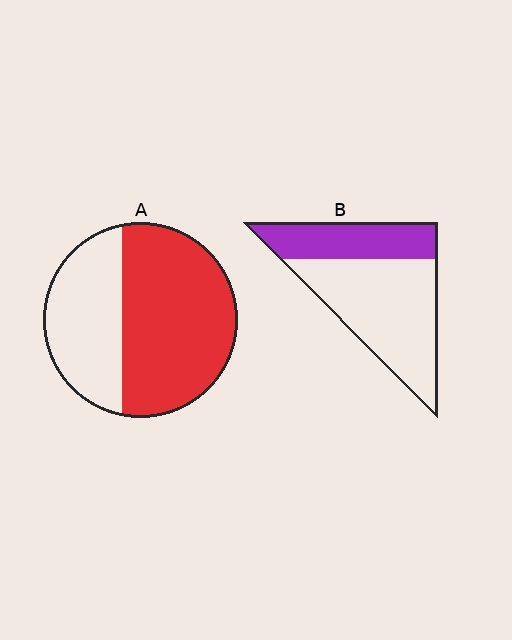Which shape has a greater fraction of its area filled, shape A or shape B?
Shape A.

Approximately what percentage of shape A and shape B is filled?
A is approximately 60% and B is approximately 35%.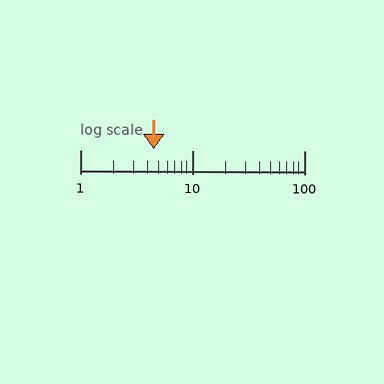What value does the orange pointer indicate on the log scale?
The pointer indicates approximately 4.5.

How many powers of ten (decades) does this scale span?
The scale spans 2 decades, from 1 to 100.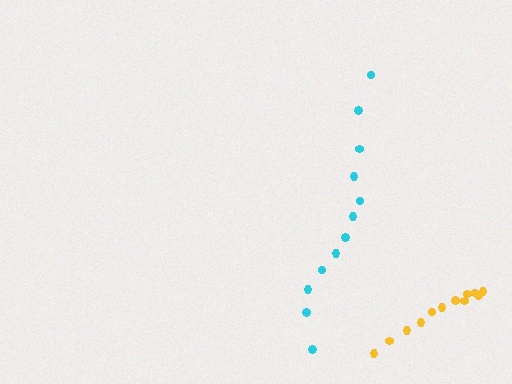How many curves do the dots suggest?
There are 2 distinct paths.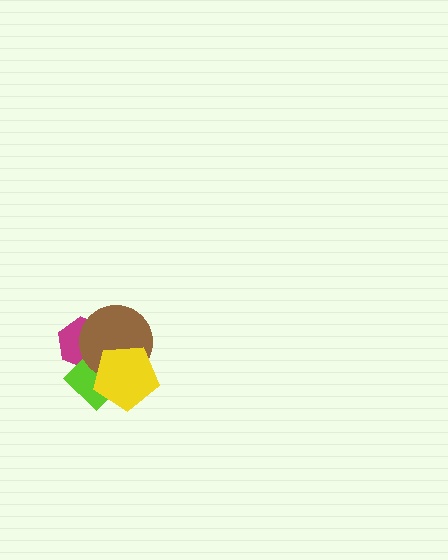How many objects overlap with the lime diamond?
3 objects overlap with the lime diamond.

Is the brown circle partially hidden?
Yes, it is partially covered by another shape.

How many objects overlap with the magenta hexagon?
3 objects overlap with the magenta hexagon.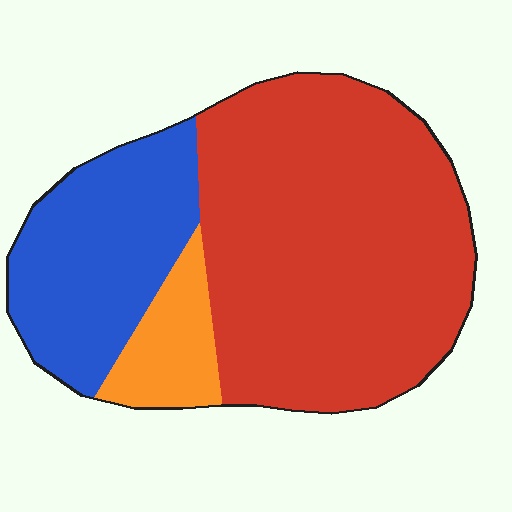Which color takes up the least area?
Orange, at roughly 10%.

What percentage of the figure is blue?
Blue covers around 25% of the figure.